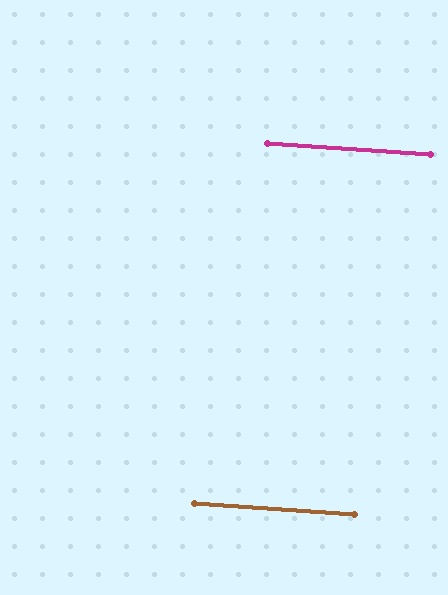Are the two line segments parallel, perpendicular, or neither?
Parallel — their directions differ by only 0.0°.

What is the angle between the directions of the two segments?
Approximately 0 degrees.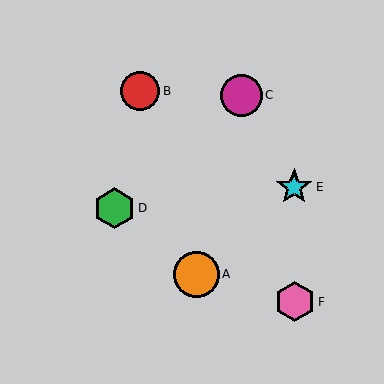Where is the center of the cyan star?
The center of the cyan star is at (294, 187).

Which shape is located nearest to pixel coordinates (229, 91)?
The magenta circle (labeled C) at (242, 95) is nearest to that location.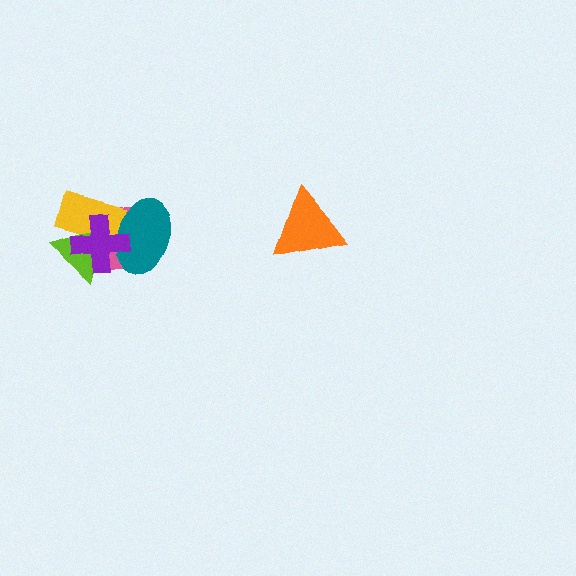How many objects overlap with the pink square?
4 objects overlap with the pink square.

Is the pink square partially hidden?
Yes, it is partially covered by another shape.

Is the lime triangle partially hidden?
Yes, it is partially covered by another shape.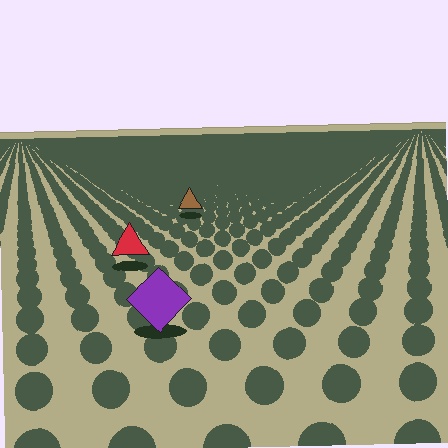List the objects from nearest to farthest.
From nearest to farthest: the purple diamond, the red triangle, the brown triangle.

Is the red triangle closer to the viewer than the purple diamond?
No. The purple diamond is closer — you can tell from the texture gradient: the ground texture is coarser near it.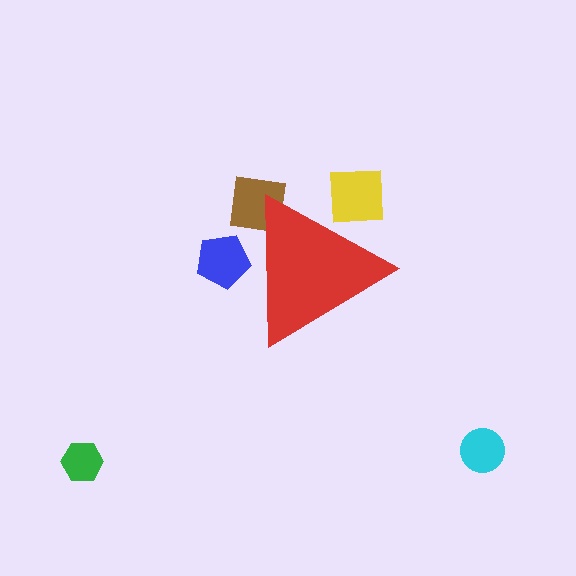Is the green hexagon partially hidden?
No, the green hexagon is fully visible.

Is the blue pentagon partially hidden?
Yes, the blue pentagon is partially hidden behind the red triangle.